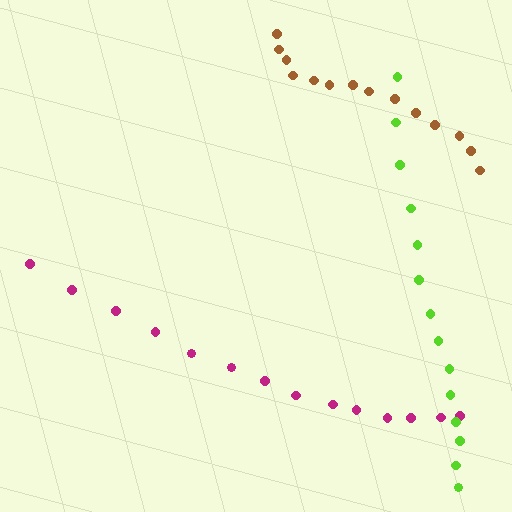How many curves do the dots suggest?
There are 3 distinct paths.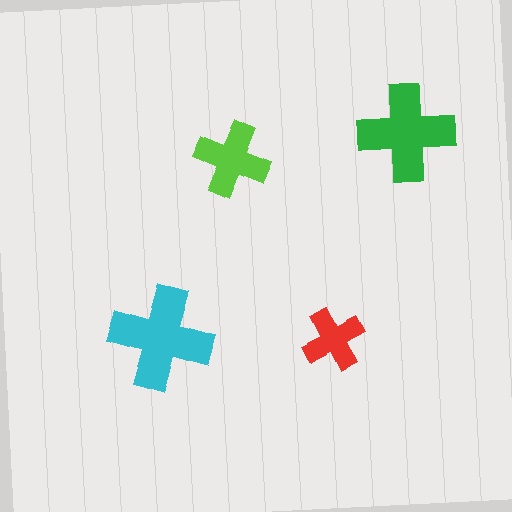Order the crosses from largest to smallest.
the cyan one, the green one, the lime one, the red one.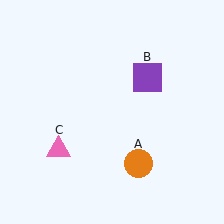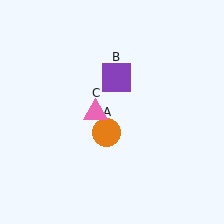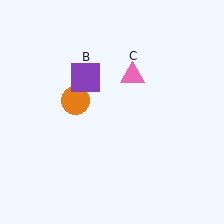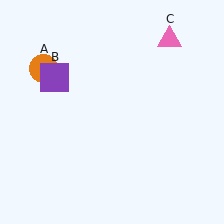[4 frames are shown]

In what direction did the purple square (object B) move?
The purple square (object B) moved left.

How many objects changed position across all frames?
3 objects changed position: orange circle (object A), purple square (object B), pink triangle (object C).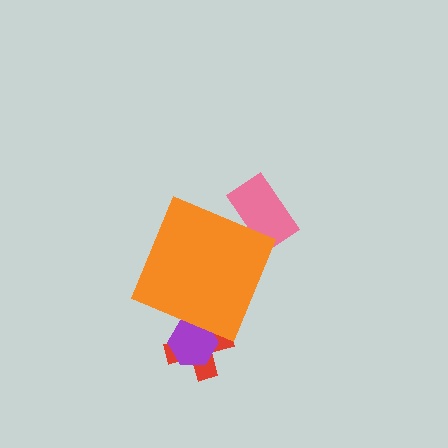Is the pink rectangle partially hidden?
Yes, the pink rectangle is partially hidden behind the orange diamond.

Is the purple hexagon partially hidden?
Yes, the purple hexagon is partially hidden behind the orange diamond.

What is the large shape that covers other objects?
An orange diamond.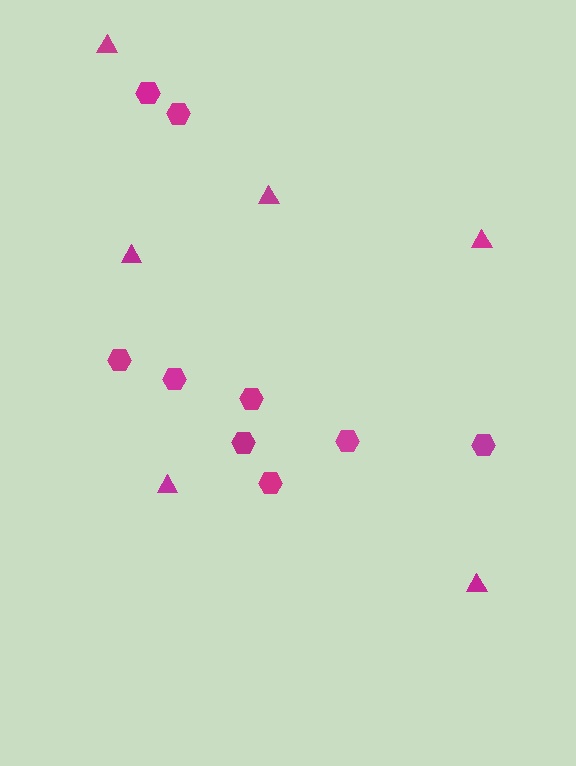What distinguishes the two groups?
There are 2 groups: one group of triangles (6) and one group of hexagons (9).